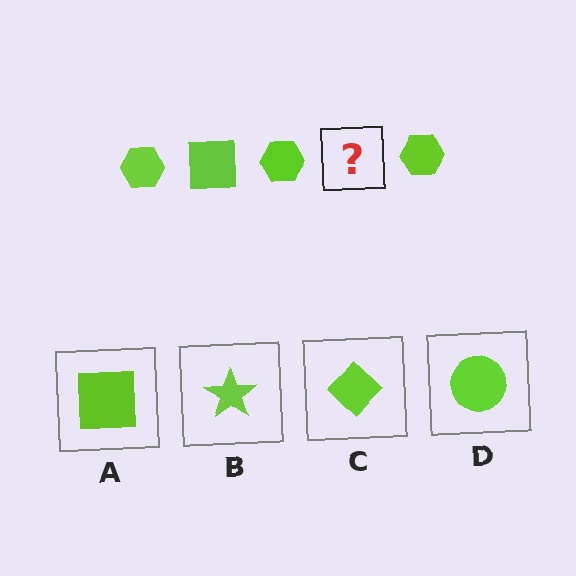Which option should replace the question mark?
Option A.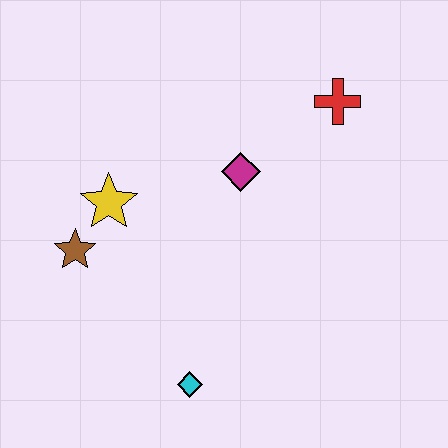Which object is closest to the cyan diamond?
The brown star is closest to the cyan diamond.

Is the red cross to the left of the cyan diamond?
No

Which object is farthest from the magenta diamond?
The cyan diamond is farthest from the magenta diamond.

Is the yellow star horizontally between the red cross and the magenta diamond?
No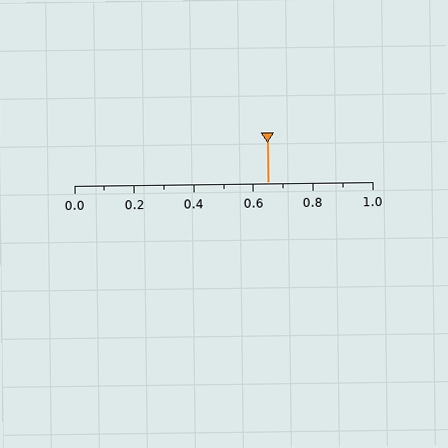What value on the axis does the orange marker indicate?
The marker indicates approximately 0.65.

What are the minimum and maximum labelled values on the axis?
The axis runs from 0.0 to 1.0.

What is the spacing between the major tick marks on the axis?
The major ticks are spaced 0.2 apart.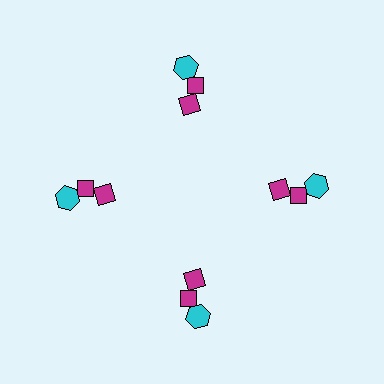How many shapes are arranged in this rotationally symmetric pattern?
There are 12 shapes, arranged in 4 groups of 3.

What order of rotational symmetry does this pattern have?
This pattern has 4-fold rotational symmetry.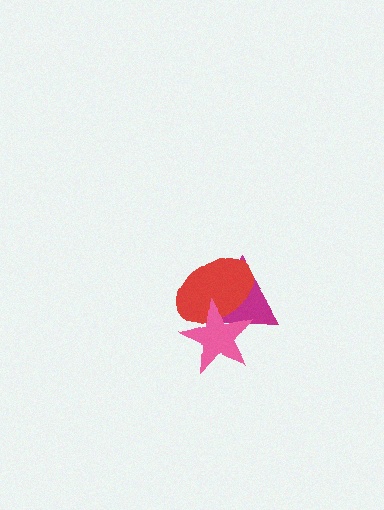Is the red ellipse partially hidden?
Yes, it is partially covered by another shape.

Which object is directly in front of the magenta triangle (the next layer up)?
The red ellipse is directly in front of the magenta triangle.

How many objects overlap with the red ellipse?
2 objects overlap with the red ellipse.